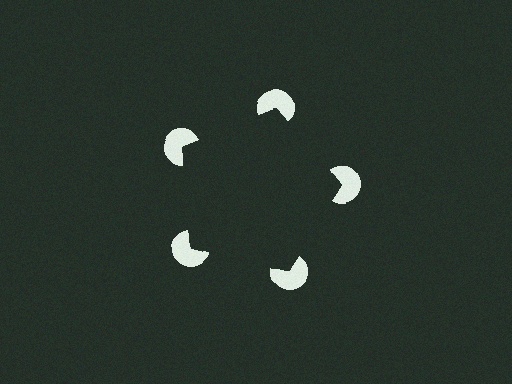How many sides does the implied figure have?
5 sides.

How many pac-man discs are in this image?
There are 5 — one at each vertex of the illusory pentagon.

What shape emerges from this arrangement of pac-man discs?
An illusory pentagon — its edges are inferred from the aligned wedge cuts in the pac-man discs, not physically drawn.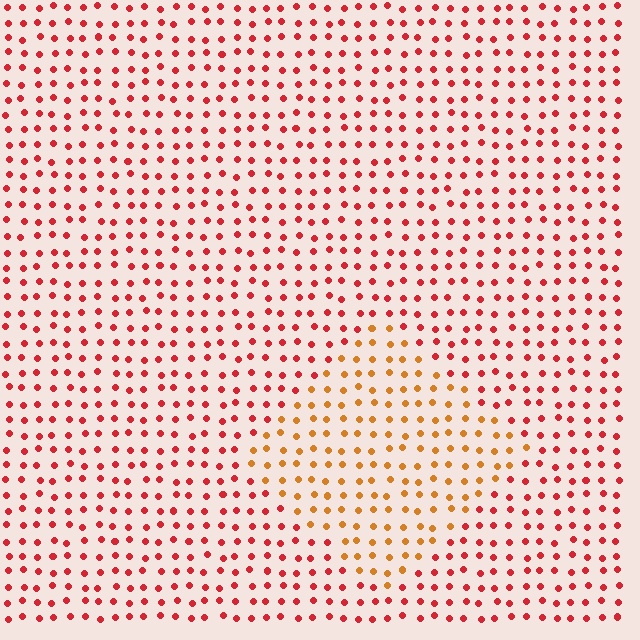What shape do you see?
I see a diamond.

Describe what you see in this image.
The image is filled with small red elements in a uniform arrangement. A diamond-shaped region is visible where the elements are tinted to a slightly different hue, forming a subtle color boundary.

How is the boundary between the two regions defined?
The boundary is defined purely by a slight shift in hue (about 36 degrees). Spacing, size, and orientation are identical on both sides.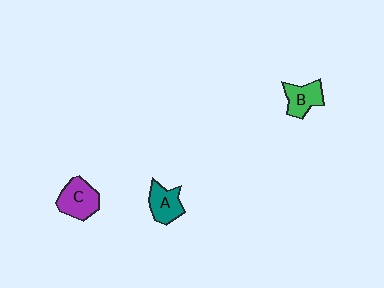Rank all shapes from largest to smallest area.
From largest to smallest: C (purple), A (teal), B (green).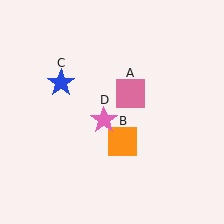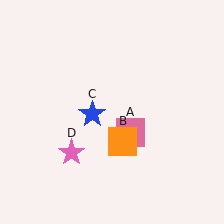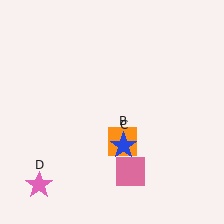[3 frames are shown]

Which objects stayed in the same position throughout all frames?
Orange square (object B) remained stationary.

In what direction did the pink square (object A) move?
The pink square (object A) moved down.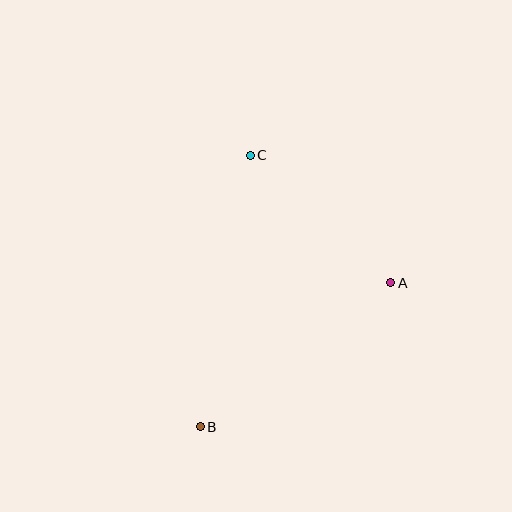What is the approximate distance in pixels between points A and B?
The distance between A and B is approximately 239 pixels.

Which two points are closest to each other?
Points A and C are closest to each other.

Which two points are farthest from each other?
Points B and C are farthest from each other.